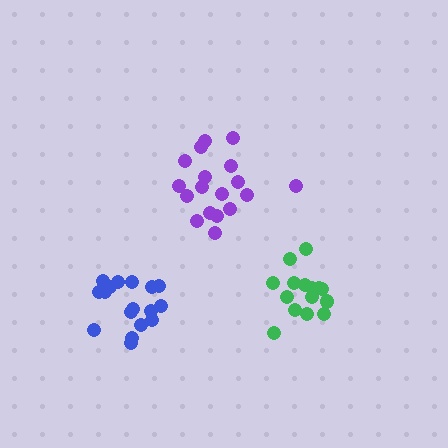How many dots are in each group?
Group 1: 16 dots, Group 2: 17 dots, Group 3: 18 dots (51 total).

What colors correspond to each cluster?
The clusters are colored: green, blue, purple.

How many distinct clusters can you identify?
There are 3 distinct clusters.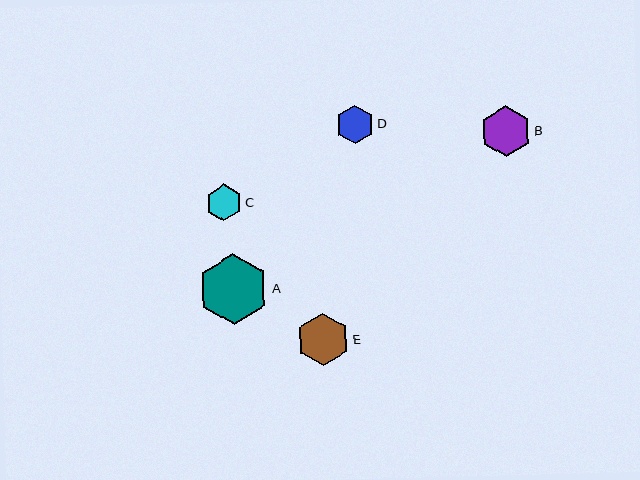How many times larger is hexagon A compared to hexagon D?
Hexagon A is approximately 1.8 times the size of hexagon D.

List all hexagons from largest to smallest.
From largest to smallest: A, E, B, D, C.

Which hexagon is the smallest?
Hexagon C is the smallest with a size of approximately 37 pixels.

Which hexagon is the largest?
Hexagon A is the largest with a size of approximately 71 pixels.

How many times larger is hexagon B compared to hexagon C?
Hexagon B is approximately 1.4 times the size of hexagon C.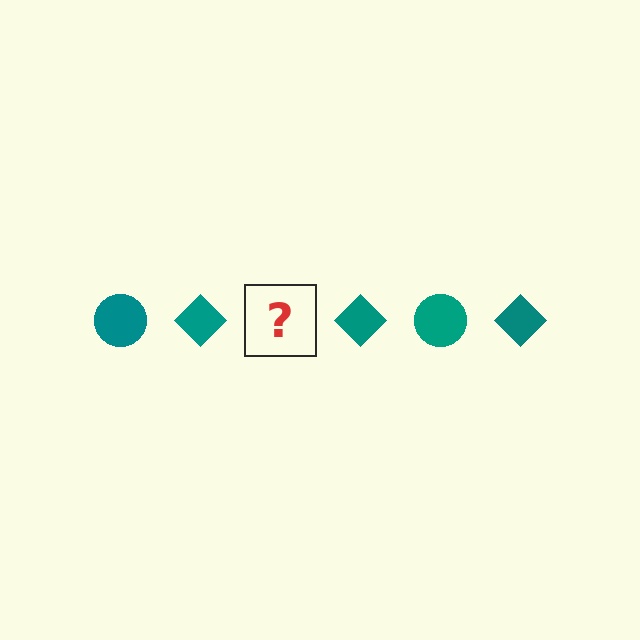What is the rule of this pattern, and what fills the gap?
The rule is that the pattern cycles through circle, diamond shapes in teal. The gap should be filled with a teal circle.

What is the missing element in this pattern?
The missing element is a teal circle.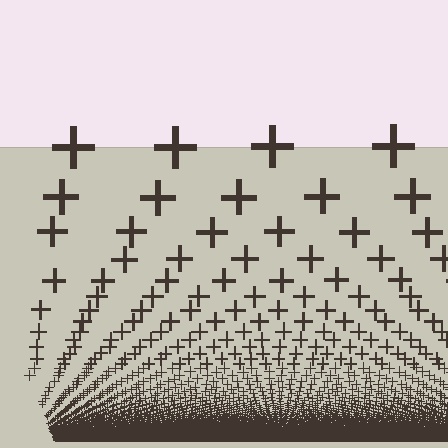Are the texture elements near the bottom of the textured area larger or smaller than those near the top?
Smaller. The gradient is inverted — elements near the bottom are smaller and denser.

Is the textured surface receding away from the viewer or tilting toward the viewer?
The surface appears to tilt toward the viewer. Texture elements get larger and sparser toward the top.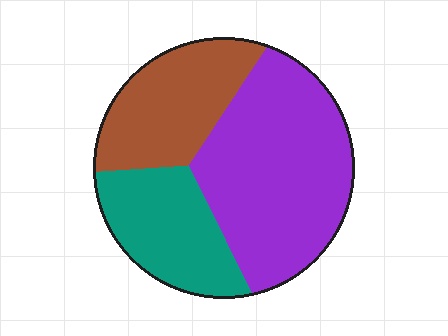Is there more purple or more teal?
Purple.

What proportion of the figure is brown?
Brown covers about 25% of the figure.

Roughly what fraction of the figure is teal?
Teal covers around 25% of the figure.